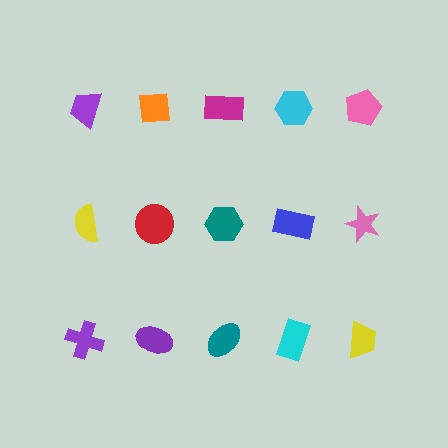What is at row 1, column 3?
A magenta rectangle.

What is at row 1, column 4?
A cyan hexagon.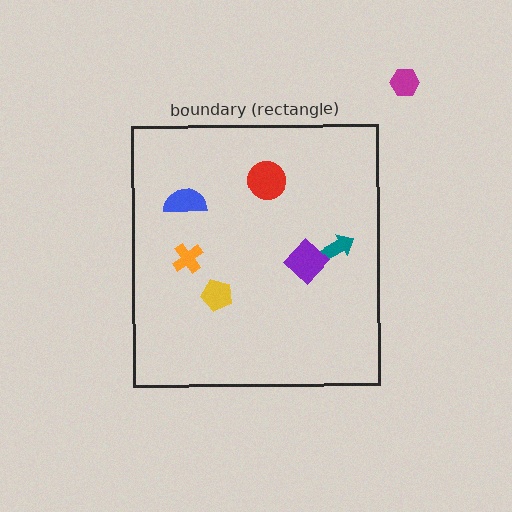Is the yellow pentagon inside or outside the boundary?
Inside.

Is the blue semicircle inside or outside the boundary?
Inside.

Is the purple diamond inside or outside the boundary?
Inside.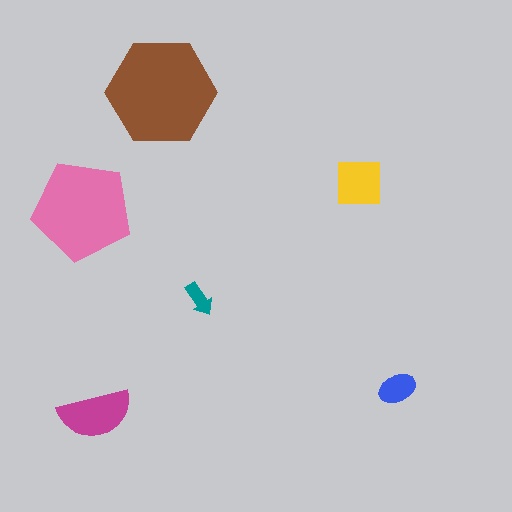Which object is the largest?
The brown hexagon.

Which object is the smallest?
The teal arrow.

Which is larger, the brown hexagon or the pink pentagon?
The brown hexagon.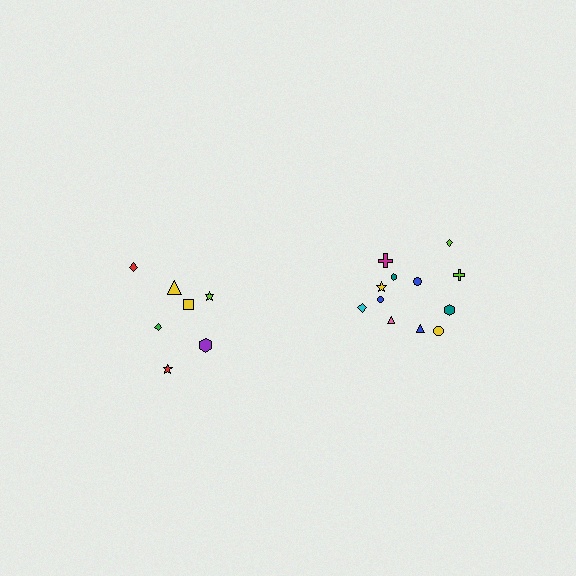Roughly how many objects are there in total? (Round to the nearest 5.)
Roughly 20 objects in total.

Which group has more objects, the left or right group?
The right group.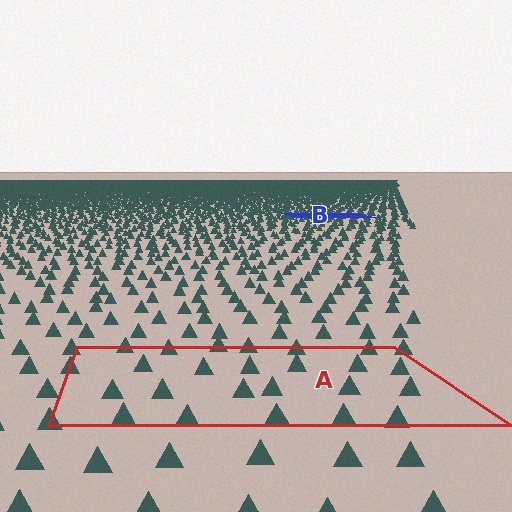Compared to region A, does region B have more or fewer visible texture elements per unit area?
Region B has more texture elements per unit area — they are packed more densely because it is farther away.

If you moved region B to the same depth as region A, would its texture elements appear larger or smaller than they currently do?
They would appear larger. At a closer depth, the same texture elements are projected at a bigger on-screen size.